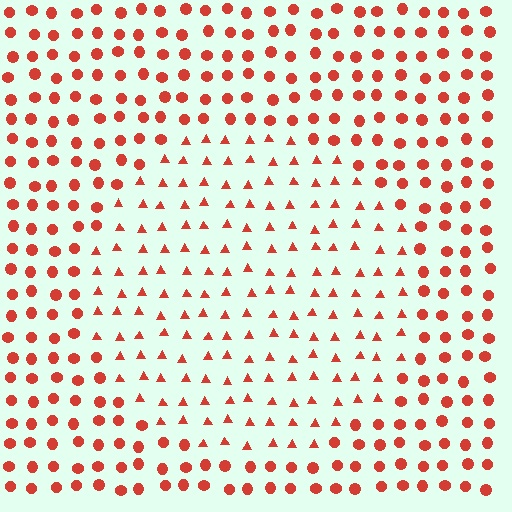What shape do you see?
I see a circle.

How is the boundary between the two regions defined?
The boundary is defined by a change in element shape: triangles inside vs. circles outside. All elements share the same color and spacing.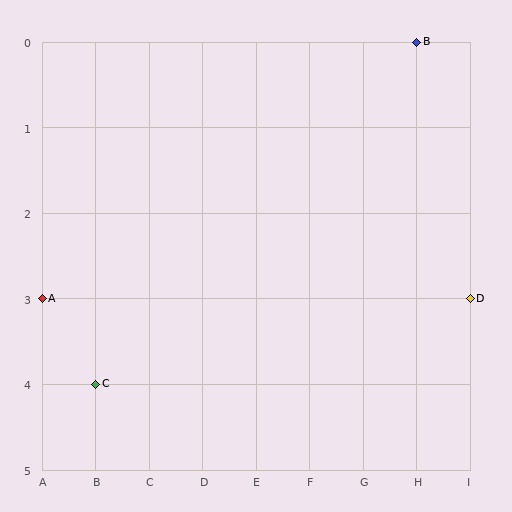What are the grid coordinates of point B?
Point B is at grid coordinates (H, 0).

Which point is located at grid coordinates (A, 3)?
Point A is at (A, 3).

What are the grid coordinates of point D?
Point D is at grid coordinates (I, 3).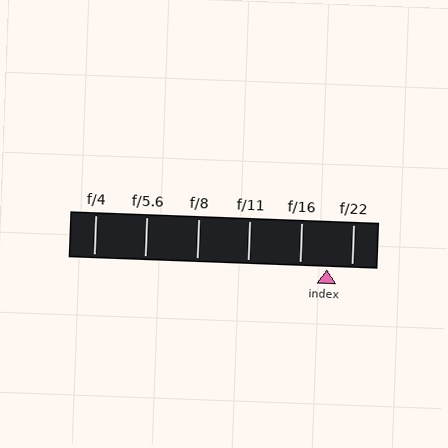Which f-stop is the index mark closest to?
The index mark is closest to f/22.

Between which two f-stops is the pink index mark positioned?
The index mark is between f/16 and f/22.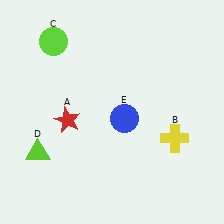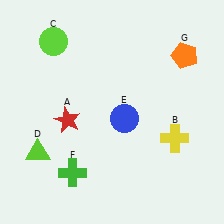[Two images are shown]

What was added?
A green cross (F), an orange pentagon (G) were added in Image 2.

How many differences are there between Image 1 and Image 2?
There are 2 differences between the two images.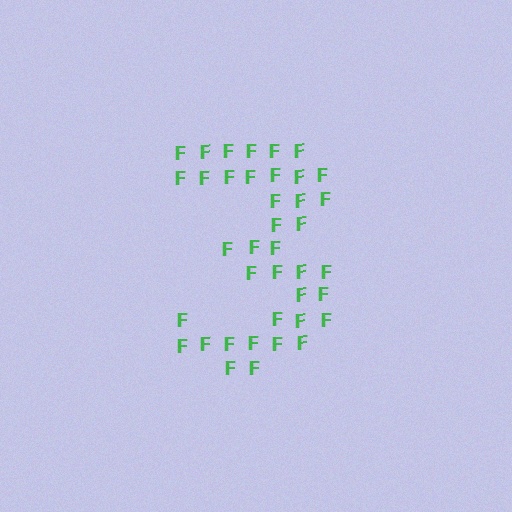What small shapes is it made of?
It is made of small letter F's.